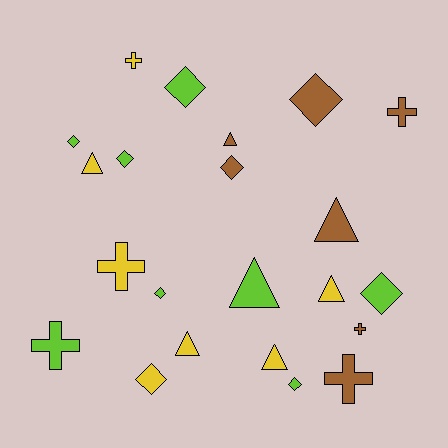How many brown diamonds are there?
There are 2 brown diamonds.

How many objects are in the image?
There are 22 objects.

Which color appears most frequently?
Lime, with 8 objects.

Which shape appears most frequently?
Diamond, with 9 objects.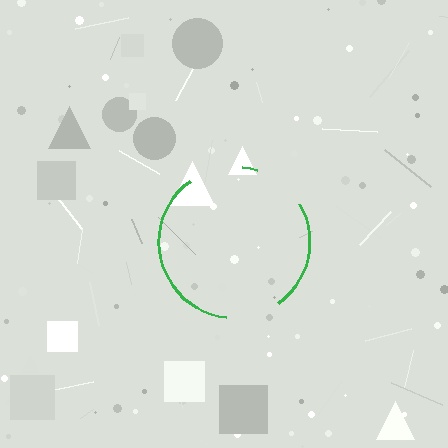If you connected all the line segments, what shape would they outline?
They would outline a circle.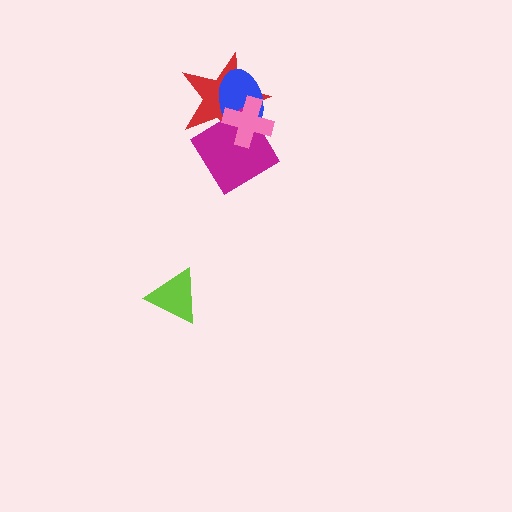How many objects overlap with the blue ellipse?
3 objects overlap with the blue ellipse.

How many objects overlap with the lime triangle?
0 objects overlap with the lime triangle.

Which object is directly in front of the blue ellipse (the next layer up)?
The magenta diamond is directly in front of the blue ellipse.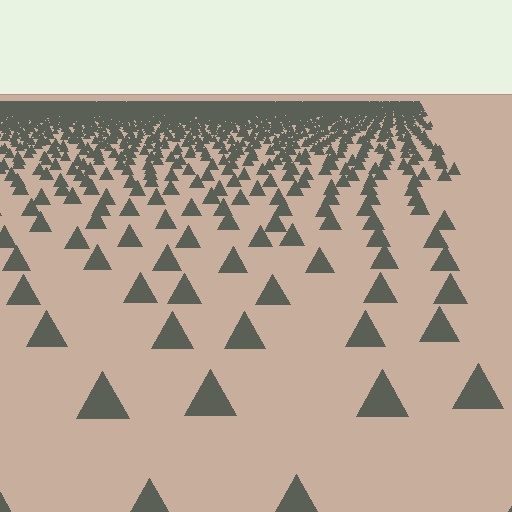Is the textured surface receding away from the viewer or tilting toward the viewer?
The surface is receding away from the viewer. Texture elements get smaller and denser toward the top.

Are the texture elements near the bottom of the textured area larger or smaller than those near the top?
Larger. Near the bottom, elements are closer to the viewer and appear at a bigger on-screen size.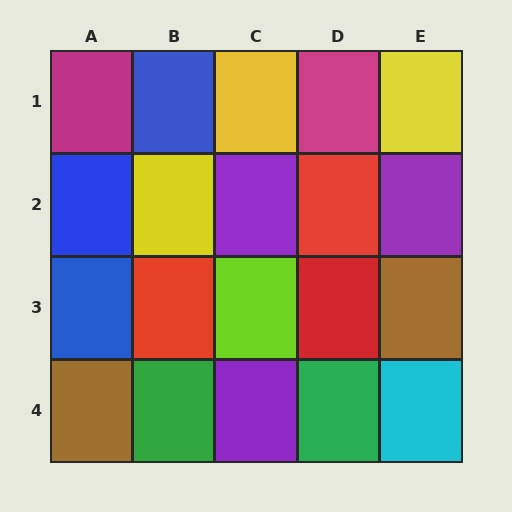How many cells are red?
3 cells are red.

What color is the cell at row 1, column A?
Magenta.